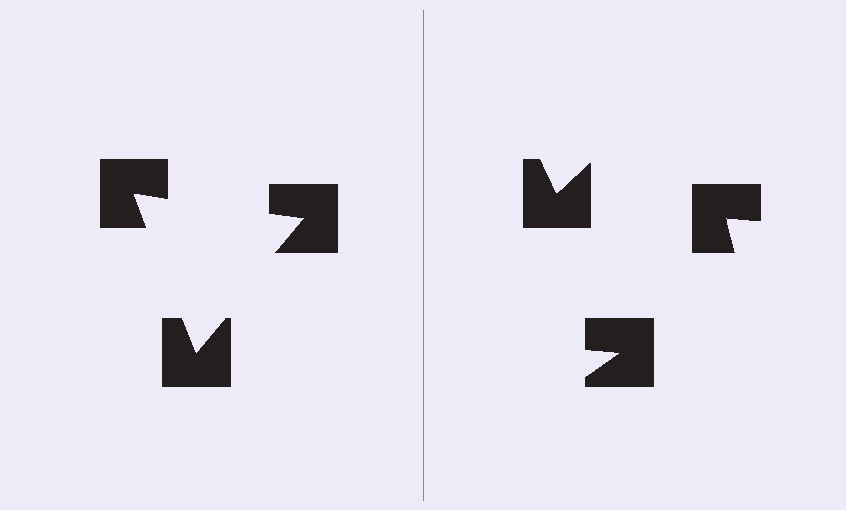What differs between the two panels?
The notched squares are positioned identically on both sides; only the wedge orientations differ. On the left they align to a triangle; on the right they are misaligned.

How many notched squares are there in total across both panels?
6 — 3 on each side.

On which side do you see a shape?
An illusory triangle appears on the left side. On the right side the wedge cuts are rotated, so no coherent shape forms.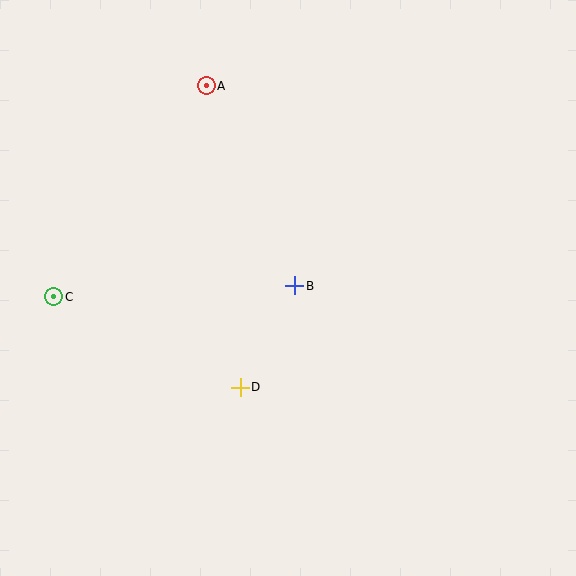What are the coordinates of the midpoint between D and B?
The midpoint between D and B is at (268, 336).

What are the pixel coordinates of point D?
Point D is at (240, 387).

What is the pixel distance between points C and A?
The distance between C and A is 260 pixels.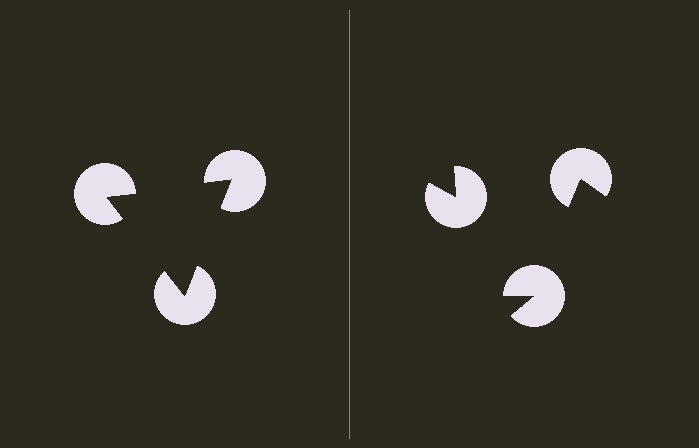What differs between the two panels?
The pac-man discs are positioned identically on both sides; only the wedge orientations differ. On the left they align to a triangle; on the right they are misaligned.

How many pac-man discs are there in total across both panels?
6 — 3 on each side.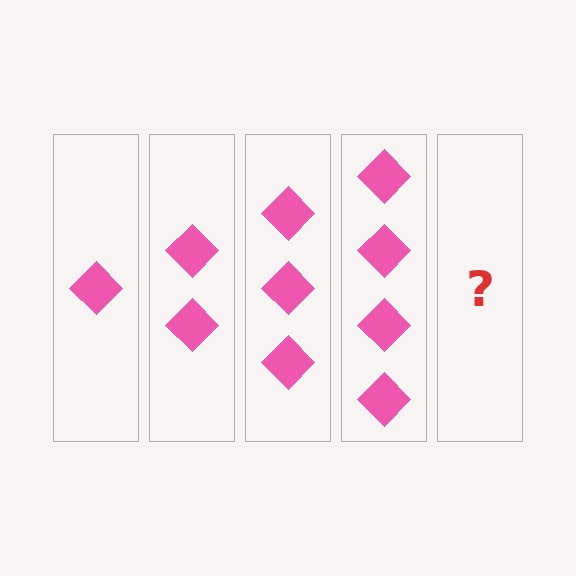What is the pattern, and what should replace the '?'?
The pattern is that each step adds one more diamond. The '?' should be 5 diamonds.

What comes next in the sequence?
The next element should be 5 diamonds.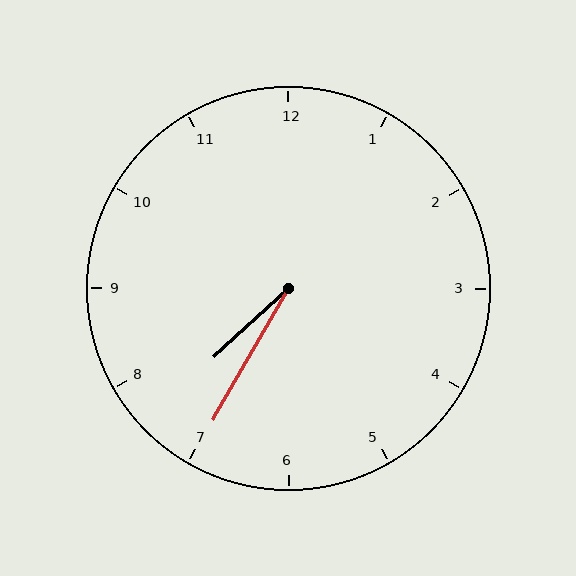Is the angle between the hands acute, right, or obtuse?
It is acute.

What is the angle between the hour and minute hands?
Approximately 18 degrees.